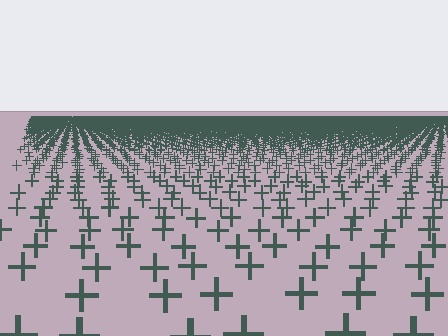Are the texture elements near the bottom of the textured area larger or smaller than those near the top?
Larger. Near the bottom, elements are closer to the viewer and appear at a bigger on-screen size.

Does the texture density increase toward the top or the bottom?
Density increases toward the top.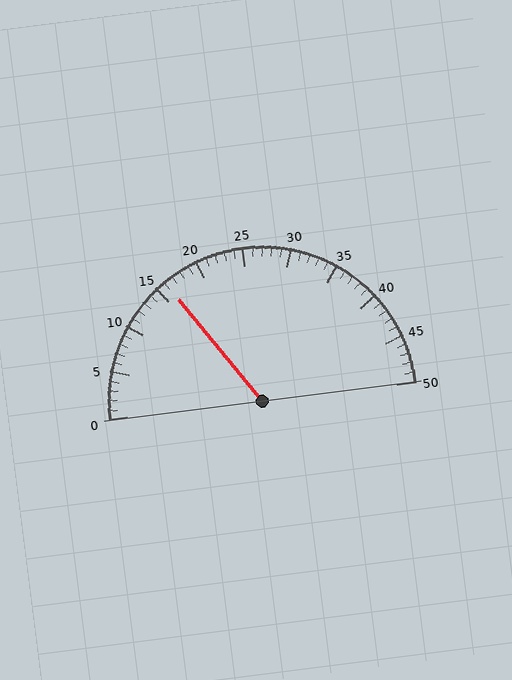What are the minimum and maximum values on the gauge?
The gauge ranges from 0 to 50.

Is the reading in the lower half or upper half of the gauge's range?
The reading is in the lower half of the range (0 to 50).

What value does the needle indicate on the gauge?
The needle indicates approximately 16.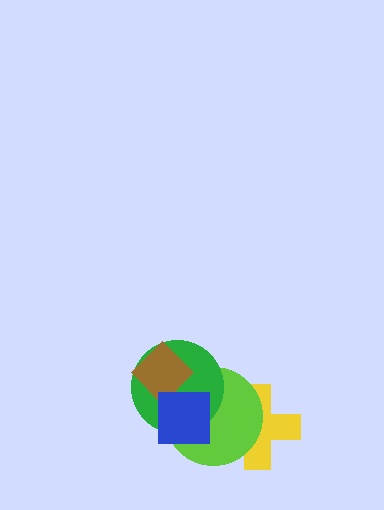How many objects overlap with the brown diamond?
3 objects overlap with the brown diamond.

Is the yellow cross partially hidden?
Yes, it is partially covered by another shape.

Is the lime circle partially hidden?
Yes, it is partially covered by another shape.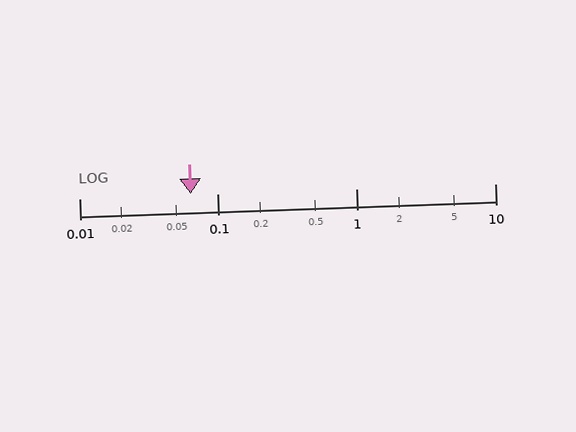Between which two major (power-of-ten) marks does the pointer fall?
The pointer is between 0.01 and 0.1.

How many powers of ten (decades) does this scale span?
The scale spans 3 decades, from 0.01 to 10.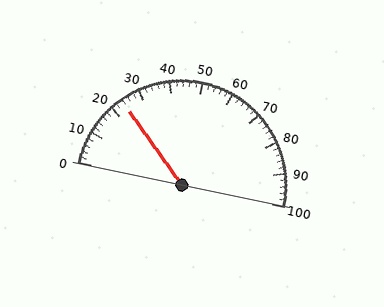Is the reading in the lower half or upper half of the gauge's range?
The reading is in the lower half of the range (0 to 100).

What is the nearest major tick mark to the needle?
The nearest major tick mark is 20.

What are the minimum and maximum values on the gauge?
The gauge ranges from 0 to 100.